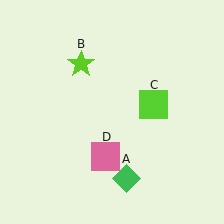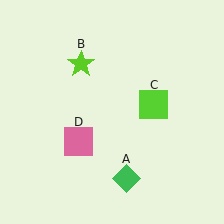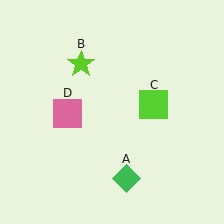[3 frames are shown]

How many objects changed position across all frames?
1 object changed position: pink square (object D).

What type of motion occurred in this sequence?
The pink square (object D) rotated clockwise around the center of the scene.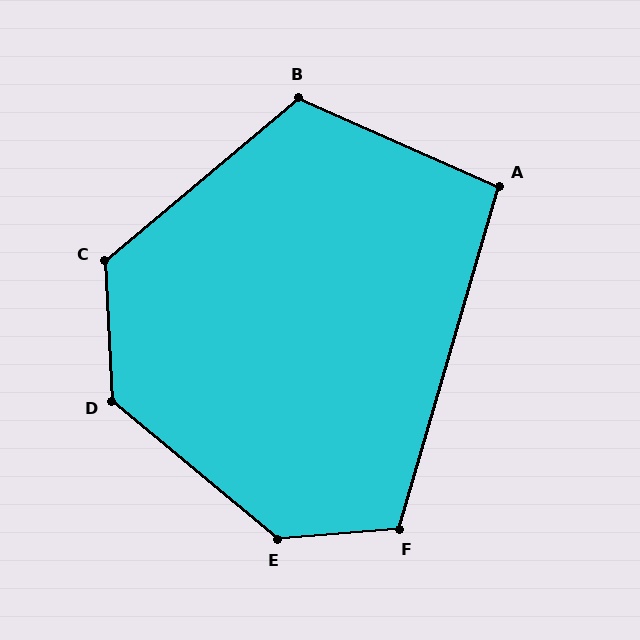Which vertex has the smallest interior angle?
A, at approximately 98 degrees.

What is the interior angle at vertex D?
Approximately 133 degrees (obtuse).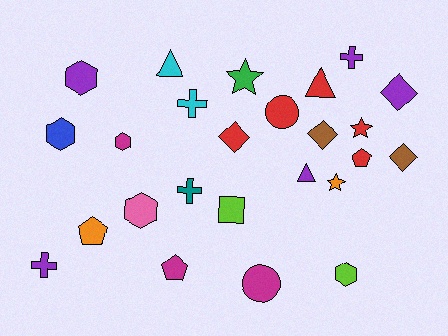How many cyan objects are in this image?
There are 2 cyan objects.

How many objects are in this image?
There are 25 objects.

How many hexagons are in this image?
There are 5 hexagons.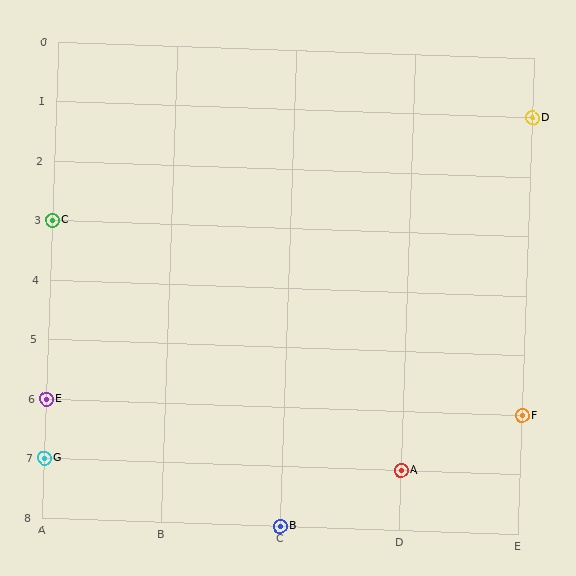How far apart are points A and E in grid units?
Points A and E are 3 columns and 1 row apart (about 3.2 grid units diagonally).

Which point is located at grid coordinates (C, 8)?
Point B is at (C, 8).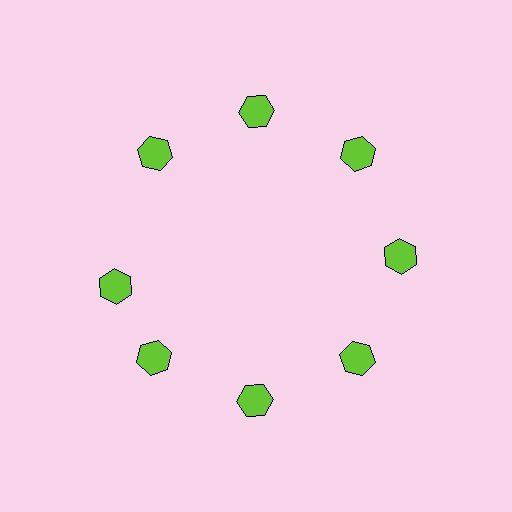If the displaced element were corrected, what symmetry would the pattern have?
It would have 8-fold rotational symmetry — the pattern would map onto itself every 45 degrees.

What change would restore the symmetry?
The symmetry would be restored by rotating it back into even spacing with its neighbors so that all 8 hexagons sit at equal angles and equal distance from the center.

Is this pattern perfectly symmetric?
No. The 8 lime hexagons are arranged in a ring, but one element near the 9 o'clock position is rotated out of alignment along the ring, breaking the 8-fold rotational symmetry.